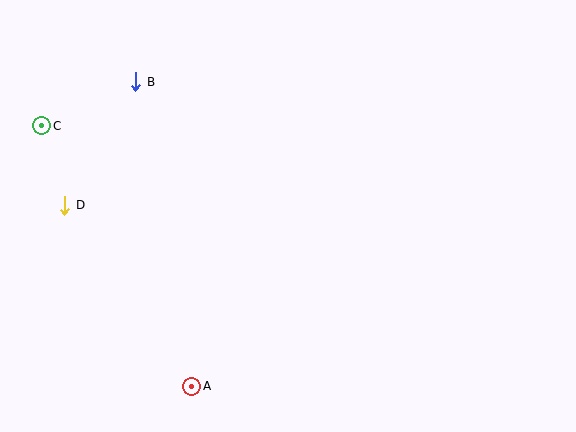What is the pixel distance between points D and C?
The distance between D and C is 83 pixels.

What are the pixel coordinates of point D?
Point D is at (65, 205).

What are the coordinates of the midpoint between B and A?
The midpoint between B and A is at (164, 234).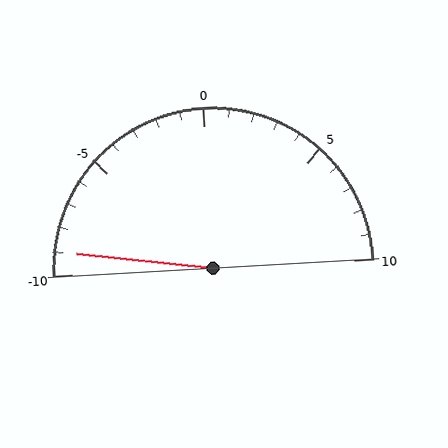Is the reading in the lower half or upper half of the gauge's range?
The reading is in the lower half of the range (-10 to 10).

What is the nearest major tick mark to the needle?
The nearest major tick mark is -10.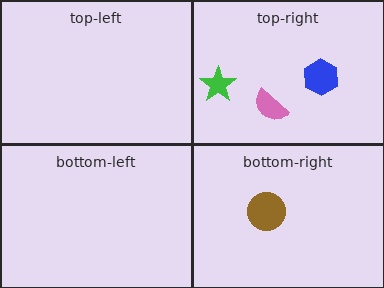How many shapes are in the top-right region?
3.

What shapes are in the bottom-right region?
The brown circle.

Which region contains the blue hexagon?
The top-right region.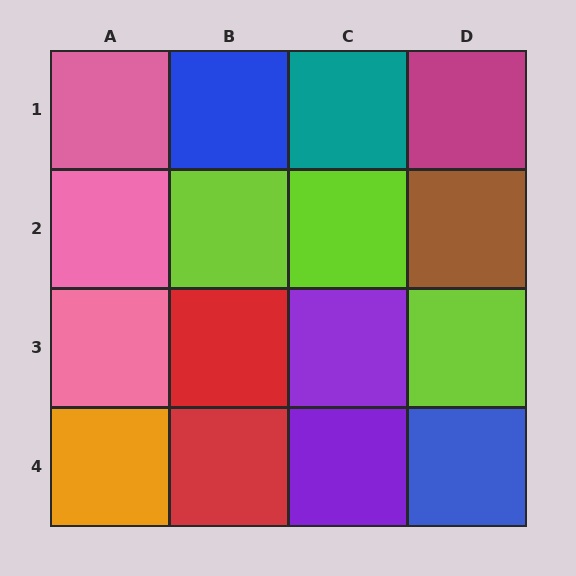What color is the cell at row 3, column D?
Lime.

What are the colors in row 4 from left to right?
Orange, red, purple, blue.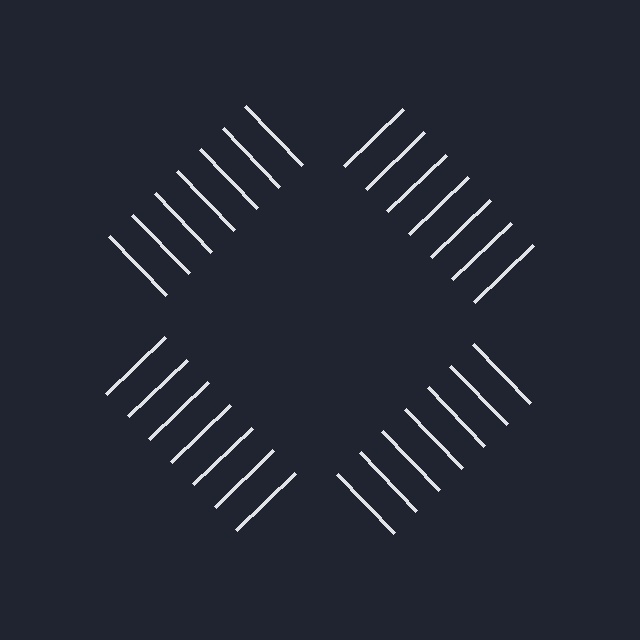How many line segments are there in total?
28 — 7 along each of the 4 edges.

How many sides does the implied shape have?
4 sides — the line-ends trace a square.